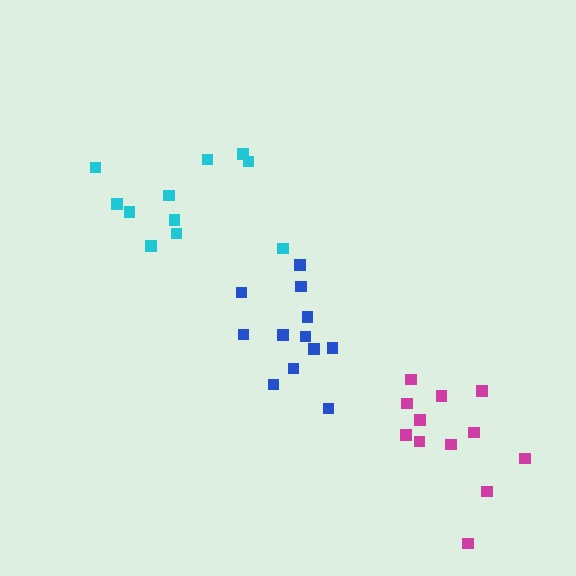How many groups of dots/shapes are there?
There are 3 groups.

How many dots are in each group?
Group 1: 12 dots, Group 2: 11 dots, Group 3: 12 dots (35 total).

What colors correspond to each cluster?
The clusters are colored: blue, cyan, magenta.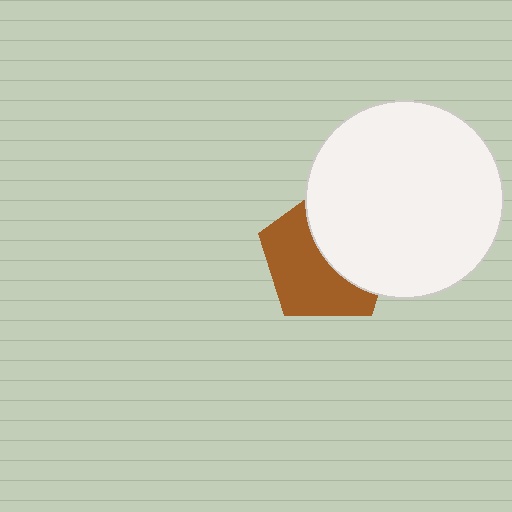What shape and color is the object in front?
The object in front is a white circle.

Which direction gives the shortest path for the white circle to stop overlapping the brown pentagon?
Moving right gives the shortest separation.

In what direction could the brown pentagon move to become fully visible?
The brown pentagon could move left. That would shift it out from behind the white circle entirely.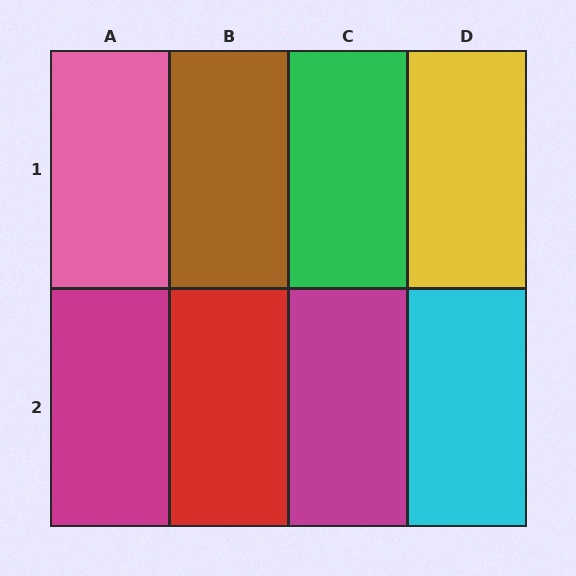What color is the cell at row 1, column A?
Pink.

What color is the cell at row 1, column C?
Green.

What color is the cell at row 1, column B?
Brown.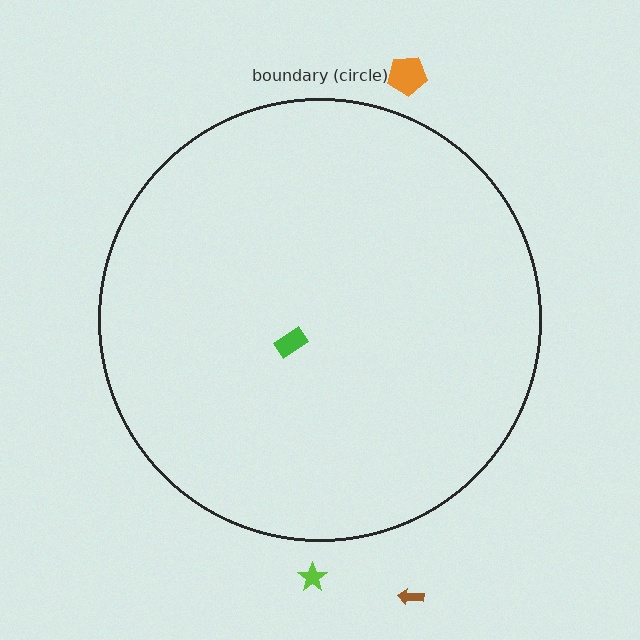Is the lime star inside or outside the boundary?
Outside.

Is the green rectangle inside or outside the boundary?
Inside.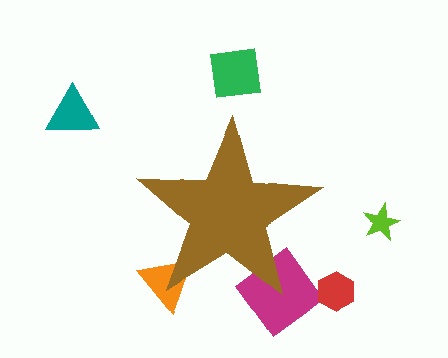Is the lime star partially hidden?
No, the lime star is fully visible.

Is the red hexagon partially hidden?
No, the red hexagon is fully visible.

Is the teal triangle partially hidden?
No, the teal triangle is fully visible.